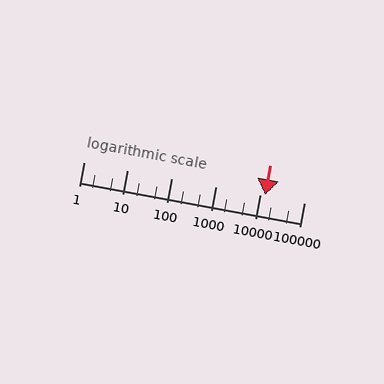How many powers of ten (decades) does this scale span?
The scale spans 5 decades, from 1 to 100000.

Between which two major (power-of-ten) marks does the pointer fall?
The pointer is between 10000 and 100000.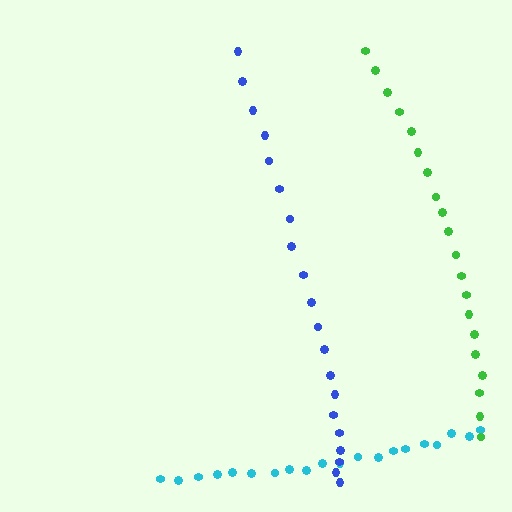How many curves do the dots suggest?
There are 3 distinct paths.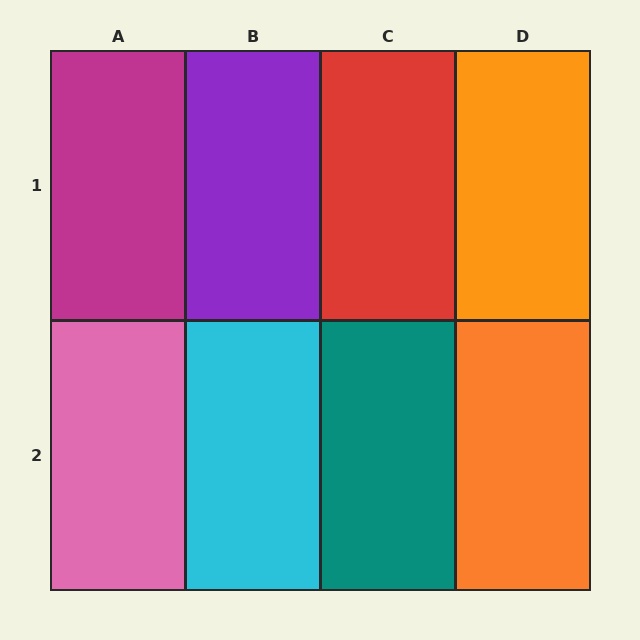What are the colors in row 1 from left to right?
Magenta, purple, red, orange.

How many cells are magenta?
1 cell is magenta.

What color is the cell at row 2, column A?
Pink.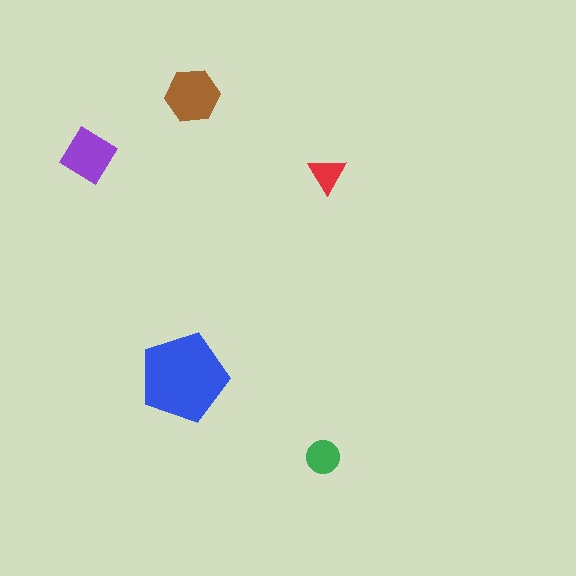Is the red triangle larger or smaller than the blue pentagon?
Smaller.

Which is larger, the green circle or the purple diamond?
The purple diamond.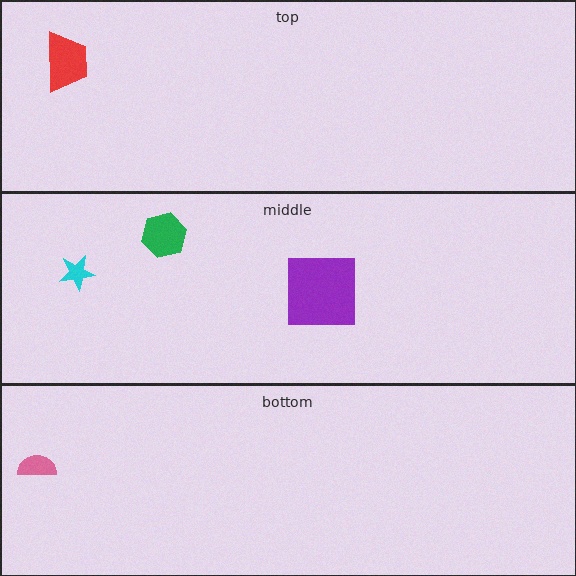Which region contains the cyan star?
The middle region.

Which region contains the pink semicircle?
The bottom region.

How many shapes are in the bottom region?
1.